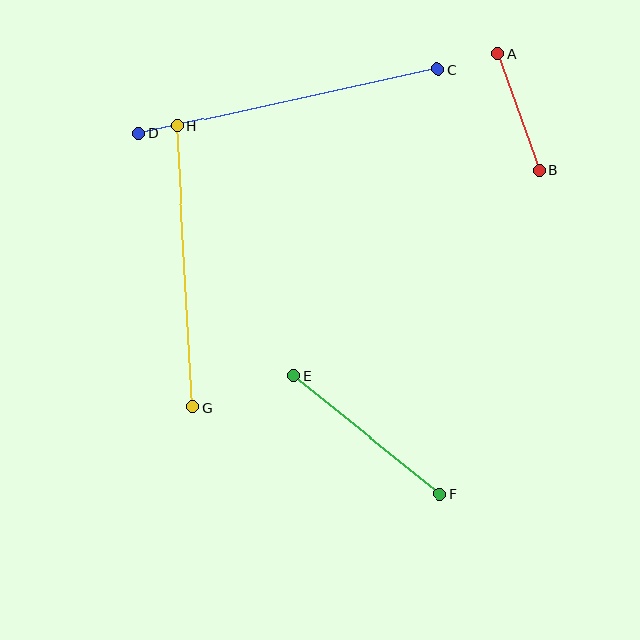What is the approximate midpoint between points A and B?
The midpoint is at approximately (518, 112) pixels.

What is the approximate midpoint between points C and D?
The midpoint is at approximately (288, 101) pixels.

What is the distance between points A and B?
The distance is approximately 124 pixels.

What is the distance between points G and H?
The distance is approximately 281 pixels.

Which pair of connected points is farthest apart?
Points C and D are farthest apart.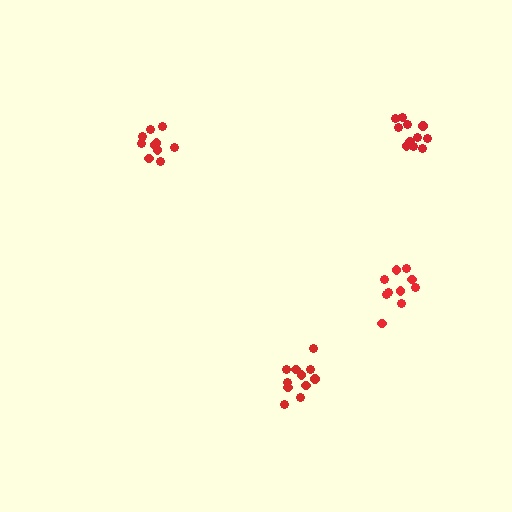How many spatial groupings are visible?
There are 4 spatial groupings.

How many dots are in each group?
Group 1: 12 dots, Group 2: 11 dots, Group 3: 10 dots, Group 4: 10 dots (43 total).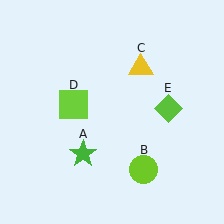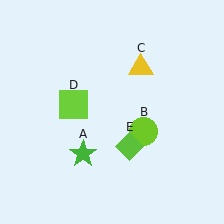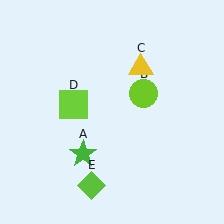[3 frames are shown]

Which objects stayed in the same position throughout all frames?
Green star (object A) and yellow triangle (object C) and lime square (object D) remained stationary.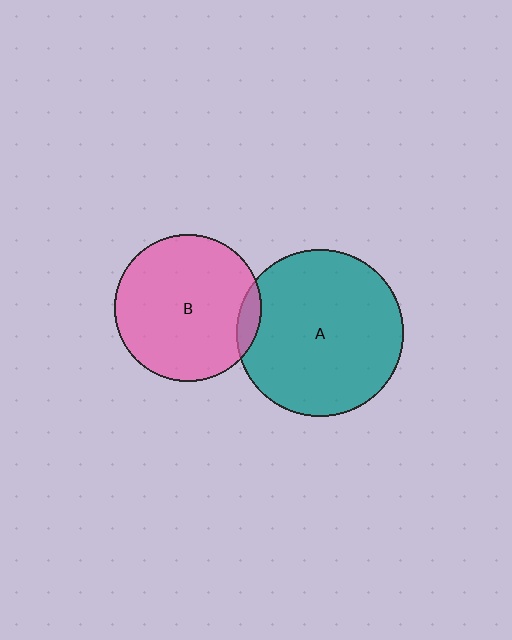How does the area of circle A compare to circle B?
Approximately 1.3 times.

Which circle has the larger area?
Circle A (teal).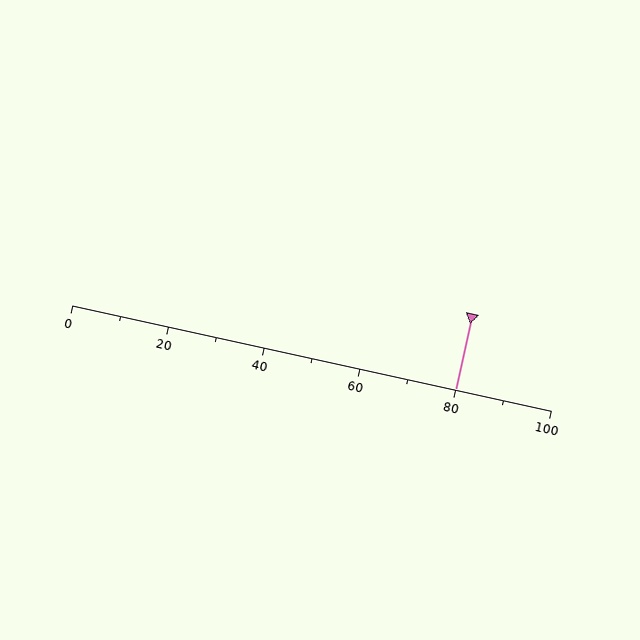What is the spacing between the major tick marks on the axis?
The major ticks are spaced 20 apart.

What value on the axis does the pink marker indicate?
The marker indicates approximately 80.